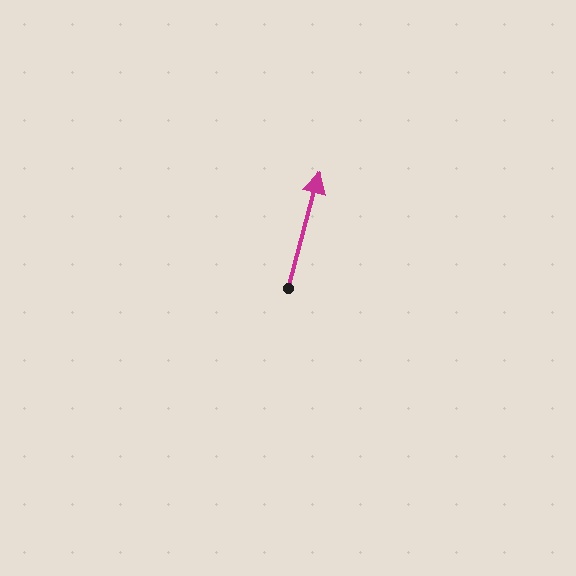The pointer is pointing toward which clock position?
Roughly 1 o'clock.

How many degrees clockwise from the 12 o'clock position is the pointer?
Approximately 15 degrees.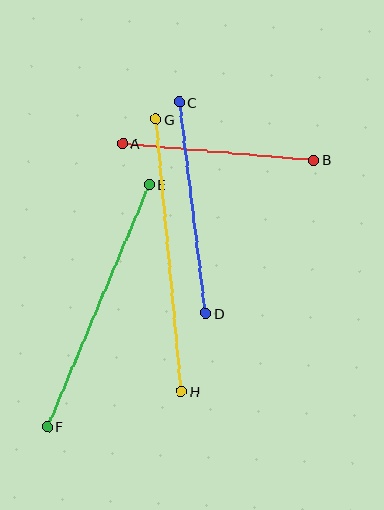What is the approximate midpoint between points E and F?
The midpoint is at approximately (98, 305) pixels.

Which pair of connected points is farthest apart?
Points G and H are farthest apart.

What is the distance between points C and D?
The distance is approximately 212 pixels.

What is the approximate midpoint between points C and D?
The midpoint is at approximately (192, 208) pixels.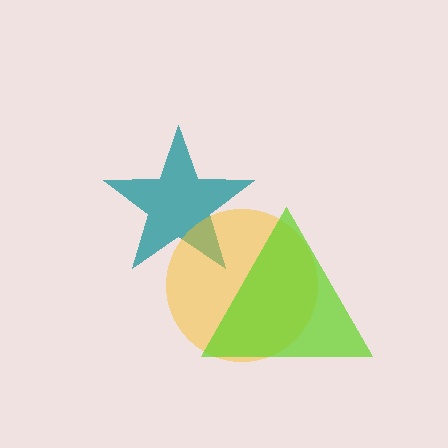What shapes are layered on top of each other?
The layered shapes are: a teal star, a yellow circle, a lime triangle.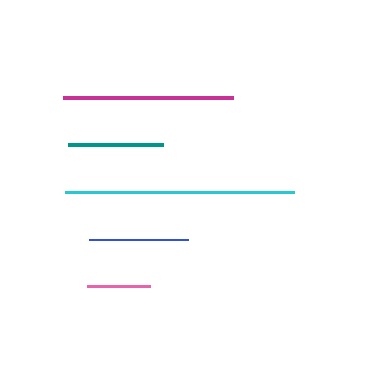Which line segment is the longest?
The cyan line is the longest at approximately 229 pixels.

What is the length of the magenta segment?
The magenta segment is approximately 170 pixels long.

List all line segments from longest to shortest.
From longest to shortest: cyan, magenta, blue, teal, pink.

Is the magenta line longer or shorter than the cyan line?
The cyan line is longer than the magenta line.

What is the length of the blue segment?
The blue segment is approximately 99 pixels long.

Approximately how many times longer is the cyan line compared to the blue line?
The cyan line is approximately 2.3 times the length of the blue line.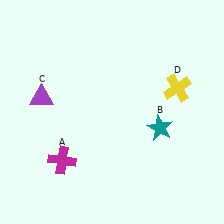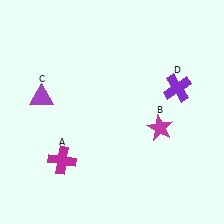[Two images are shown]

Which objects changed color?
B changed from teal to magenta. D changed from yellow to purple.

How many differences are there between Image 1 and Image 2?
There are 2 differences between the two images.